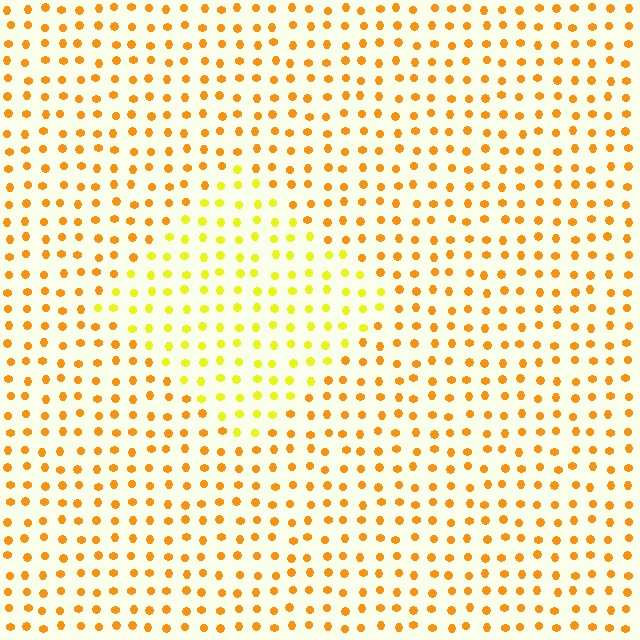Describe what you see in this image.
The image is filled with small orange elements in a uniform arrangement. A diamond-shaped region is visible where the elements are tinted to a slightly different hue, forming a subtle color boundary.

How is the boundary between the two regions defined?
The boundary is defined purely by a slight shift in hue (about 31 degrees). Spacing, size, and orientation are identical on both sides.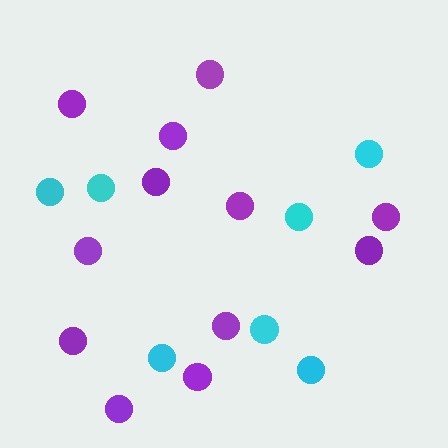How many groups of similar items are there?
There are 2 groups: one group of cyan circles (7) and one group of purple circles (12).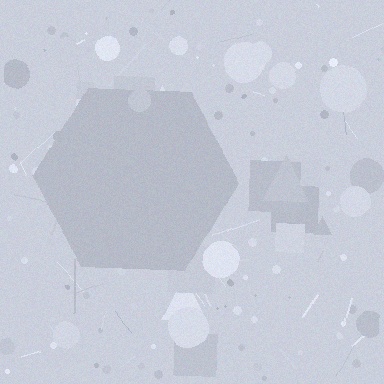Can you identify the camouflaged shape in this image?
The camouflaged shape is a hexagon.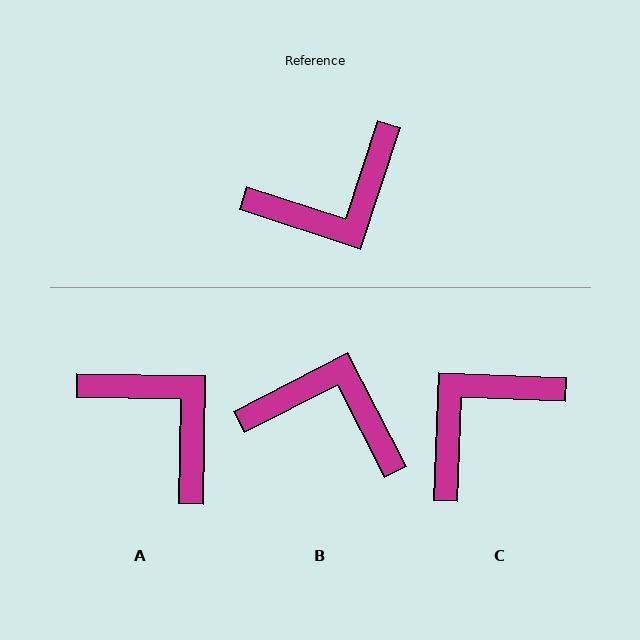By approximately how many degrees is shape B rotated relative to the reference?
Approximately 135 degrees counter-clockwise.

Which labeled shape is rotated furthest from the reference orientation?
C, about 164 degrees away.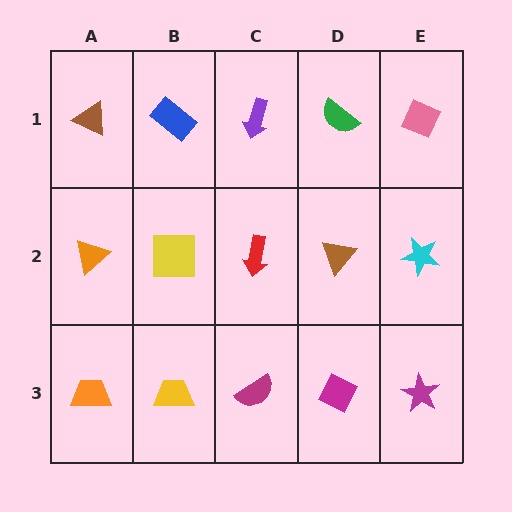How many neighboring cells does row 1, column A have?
2.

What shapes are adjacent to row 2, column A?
A brown triangle (row 1, column A), an orange trapezoid (row 3, column A), a yellow square (row 2, column B).